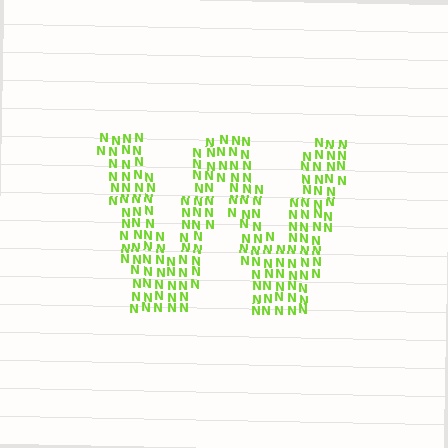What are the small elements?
The small elements are letter N's.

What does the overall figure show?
The overall figure shows the letter W.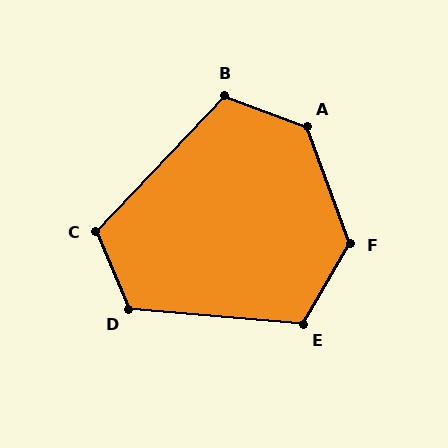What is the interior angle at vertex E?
Approximately 115 degrees (obtuse).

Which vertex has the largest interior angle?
A, at approximately 131 degrees.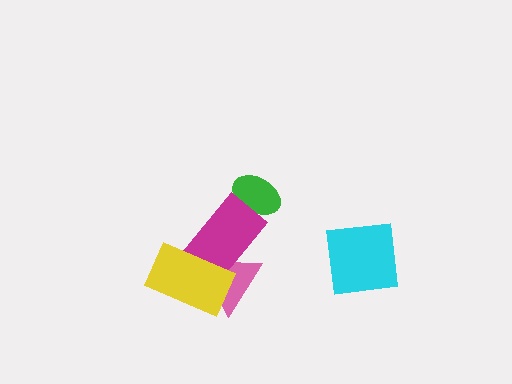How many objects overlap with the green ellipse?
1 object overlaps with the green ellipse.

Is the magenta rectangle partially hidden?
Yes, it is partially covered by another shape.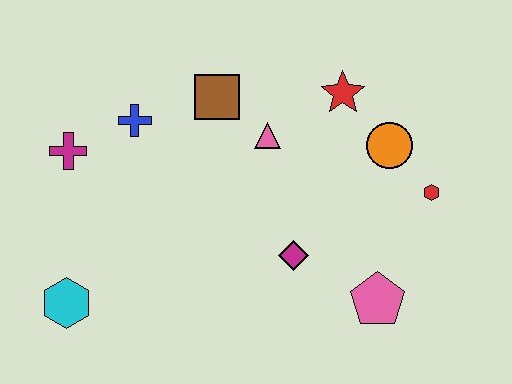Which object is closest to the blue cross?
The magenta cross is closest to the blue cross.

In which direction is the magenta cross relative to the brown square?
The magenta cross is to the left of the brown square.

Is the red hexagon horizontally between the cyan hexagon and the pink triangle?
No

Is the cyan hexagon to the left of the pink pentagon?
Yes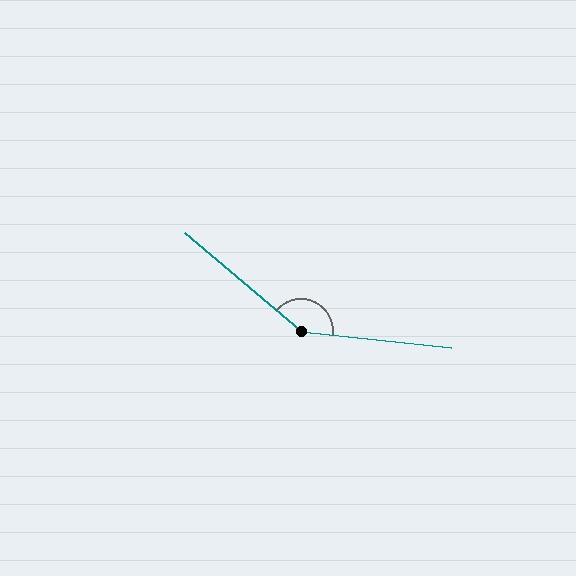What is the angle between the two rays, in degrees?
Approximately 146 degrees.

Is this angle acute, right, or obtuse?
It is obtuse.